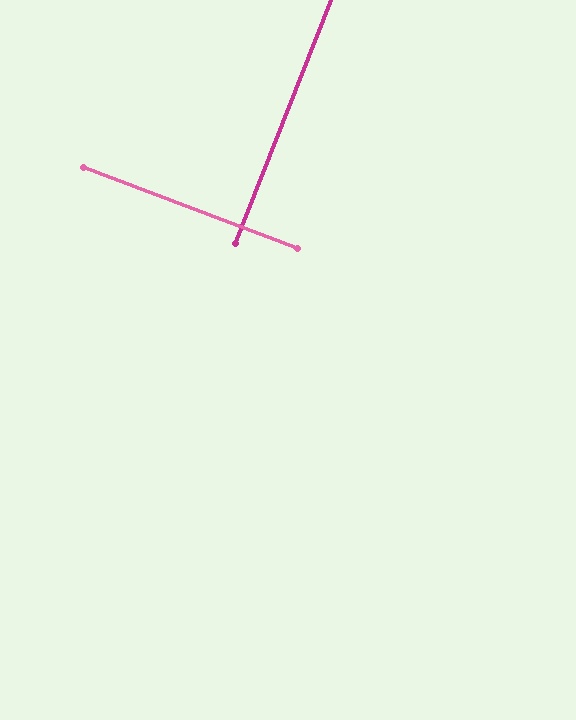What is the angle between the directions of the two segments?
Approximately 89 degrees.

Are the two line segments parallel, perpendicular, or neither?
Perpendicular — they meet at approximately 89°.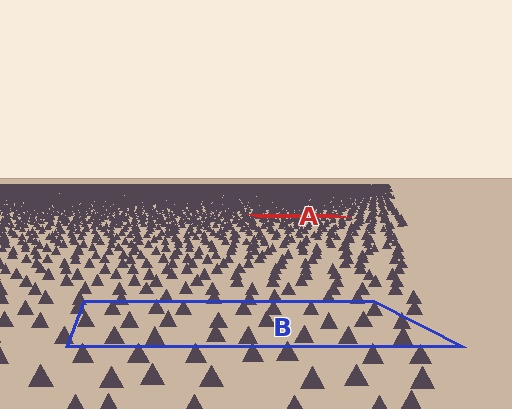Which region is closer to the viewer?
Region B is closer. The texture elements there are larger and more spread out.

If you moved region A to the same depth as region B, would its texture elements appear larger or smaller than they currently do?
They would appear larger. At a closer depth, the same texture elements are projected at a bigger on-screen size.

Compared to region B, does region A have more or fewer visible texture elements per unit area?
Region A has more texture elements per unit area — they are packed more densely because it is farther away.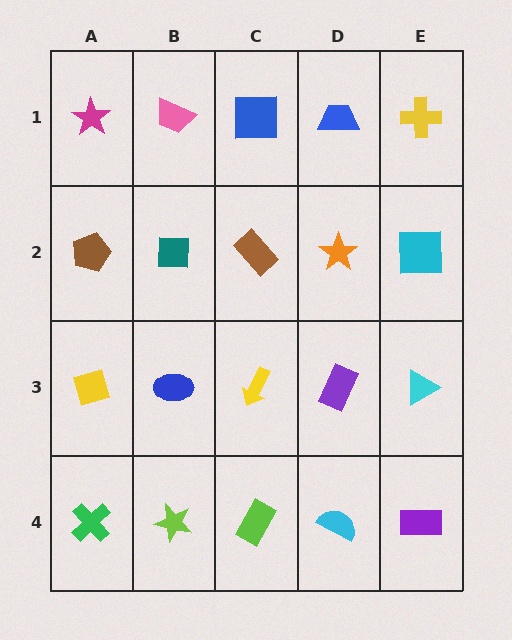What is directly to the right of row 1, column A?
A pink trapezoid.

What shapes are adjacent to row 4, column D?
A purple rectangle (row 3, column D), a lime rectangle (row 4, column C), a purple rectangle (row 4, column E).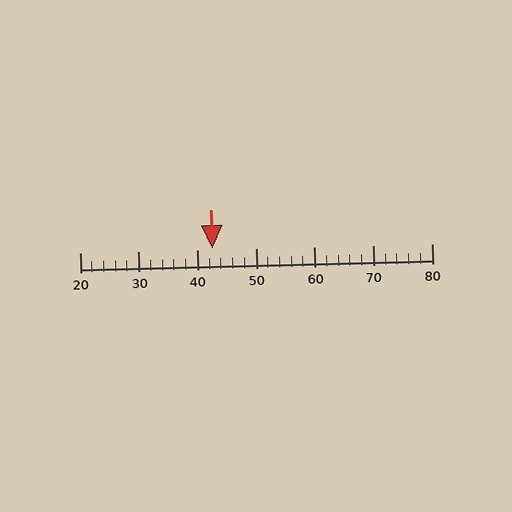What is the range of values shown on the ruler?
The ruler shows values from 20 to 80.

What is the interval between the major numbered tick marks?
The major tick marks are spaced 10 units apart.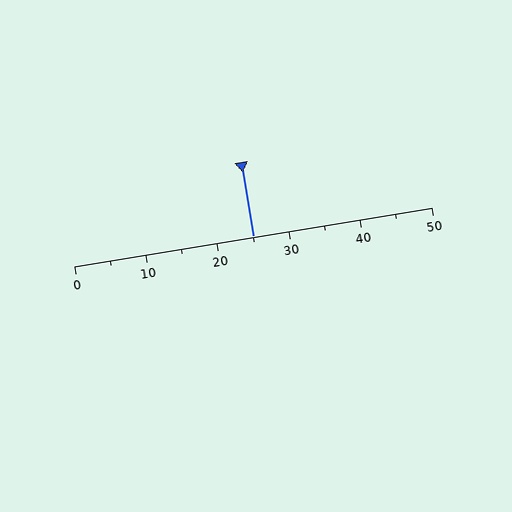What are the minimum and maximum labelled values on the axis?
The axis runs from 0 to 50.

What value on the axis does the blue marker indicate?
The marker indicates approximately 25.